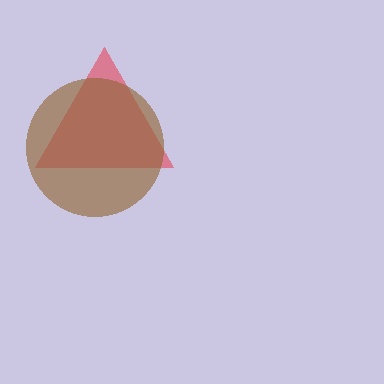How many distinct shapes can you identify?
There are 2 distinct shapes: a red triangle, a brown circle.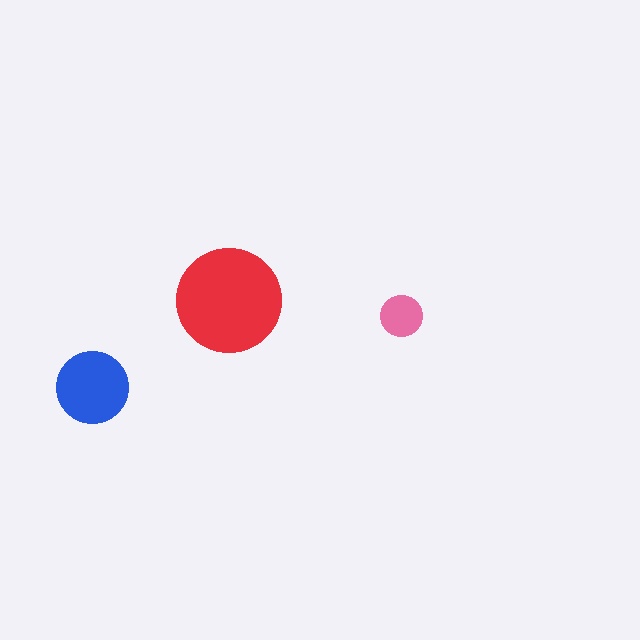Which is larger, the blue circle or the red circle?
The red one.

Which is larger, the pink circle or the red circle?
The red one.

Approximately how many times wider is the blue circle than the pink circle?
About 1.5 times wider.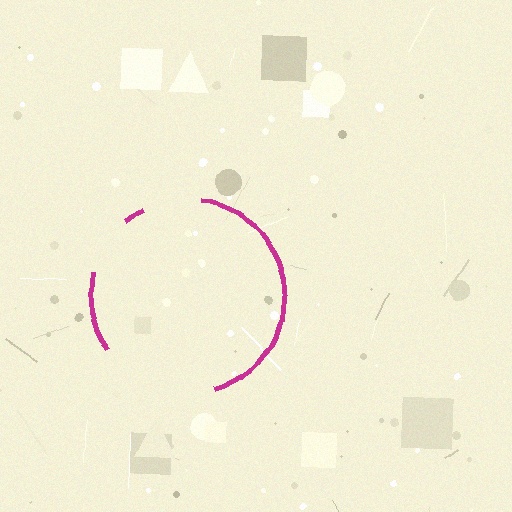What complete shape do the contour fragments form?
The contour fragments form a circle.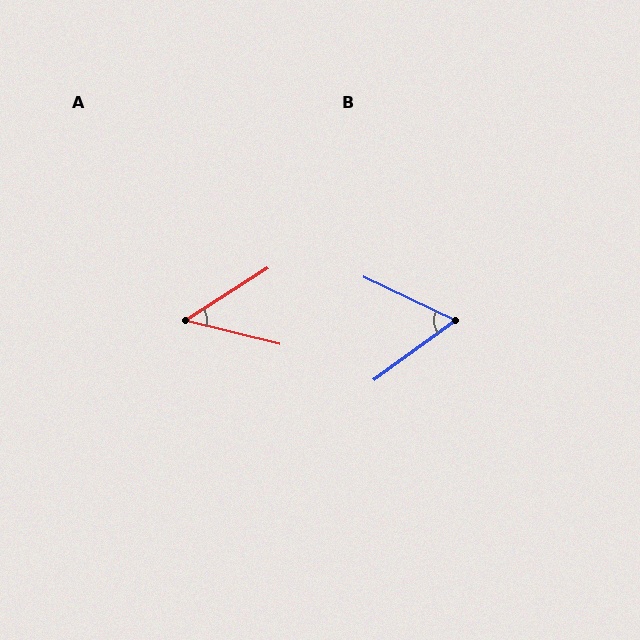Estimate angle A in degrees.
Approximately 46 degrees.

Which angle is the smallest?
A, at approximately 46 degrees.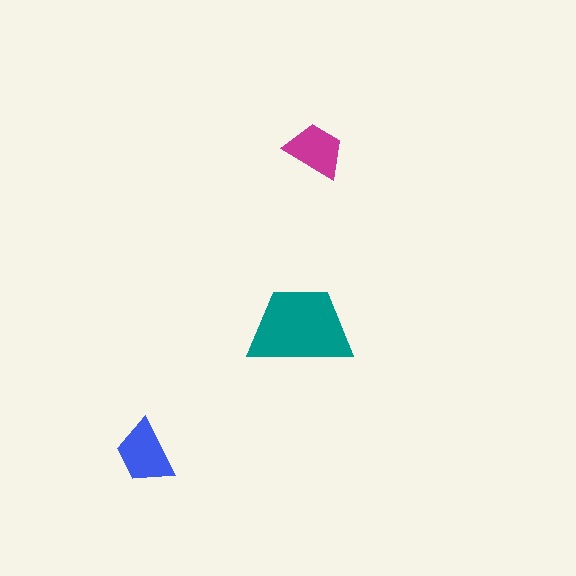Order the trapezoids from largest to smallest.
the teal one, the blue one, the magenta one.